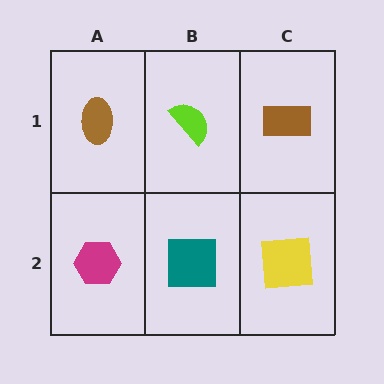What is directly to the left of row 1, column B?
A brown ellipse.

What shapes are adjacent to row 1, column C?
A yellow square (row 2, column C), a lime semicircle (row 1, column B).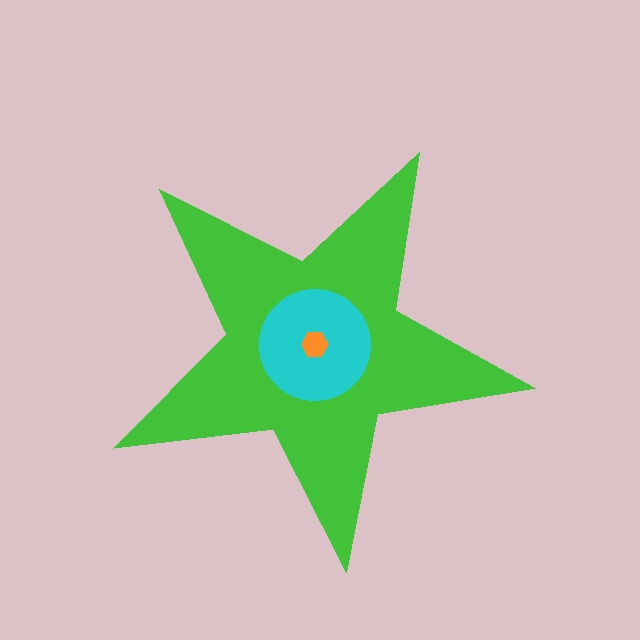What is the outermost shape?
The green star.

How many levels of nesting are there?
3.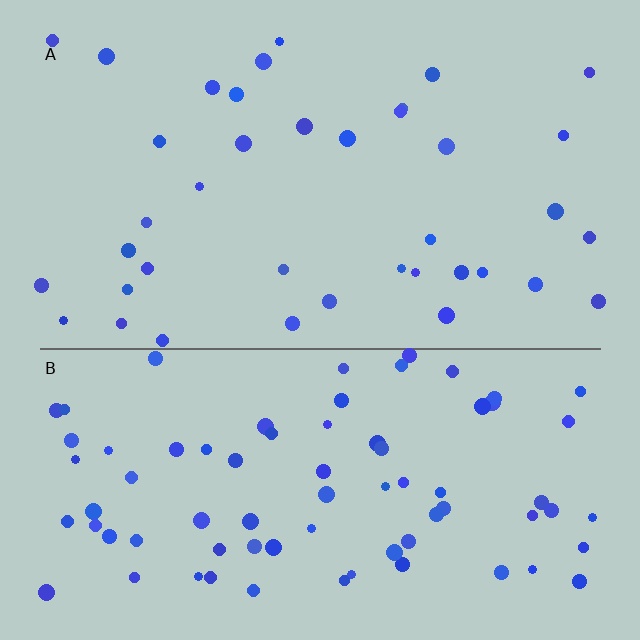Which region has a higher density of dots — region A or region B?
B (the bottom).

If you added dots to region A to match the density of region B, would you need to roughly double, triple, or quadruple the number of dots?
Approximately double.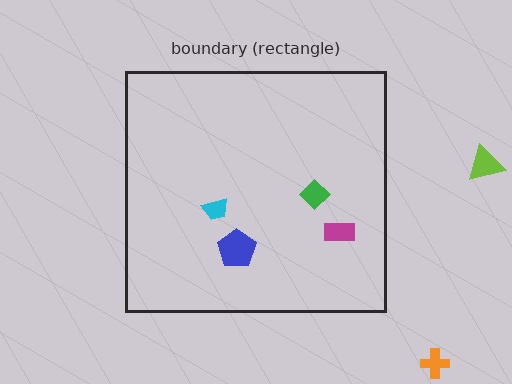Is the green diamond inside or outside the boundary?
Inside.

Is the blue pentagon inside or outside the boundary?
Inside.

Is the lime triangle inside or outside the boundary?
Outside.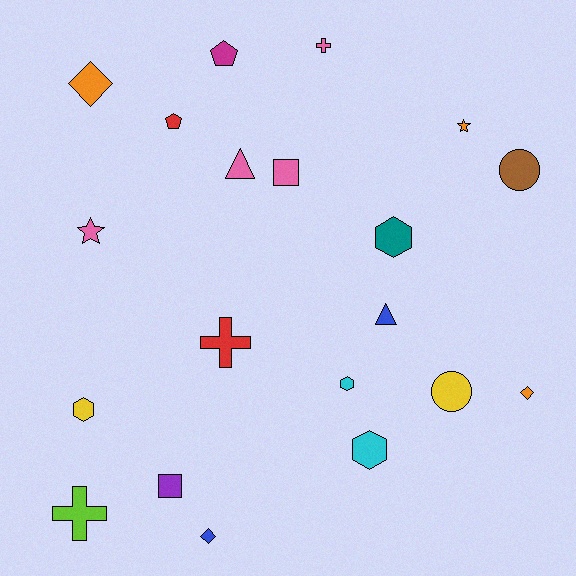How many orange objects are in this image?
There are 3 orange objects.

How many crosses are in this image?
There are 3 crosses.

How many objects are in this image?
There are 20 objects.